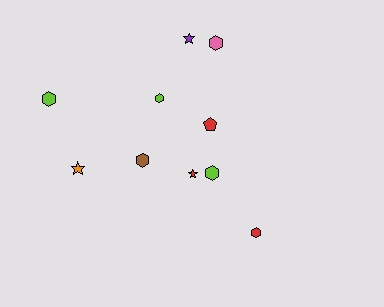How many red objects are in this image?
There are 3 red objects.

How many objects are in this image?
There are 10 objects.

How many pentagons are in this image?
There is 1 pentagon.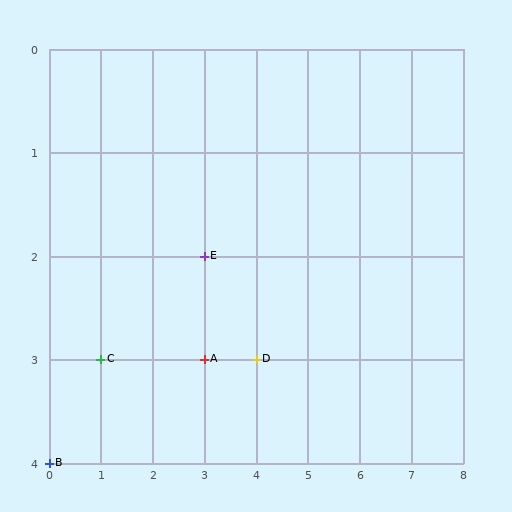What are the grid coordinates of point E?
Point E is at grid coordinates (3, 2).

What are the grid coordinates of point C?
Point C is at grid coordinates (1, 3).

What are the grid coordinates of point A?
Point A is at grid coordinates (3, 3).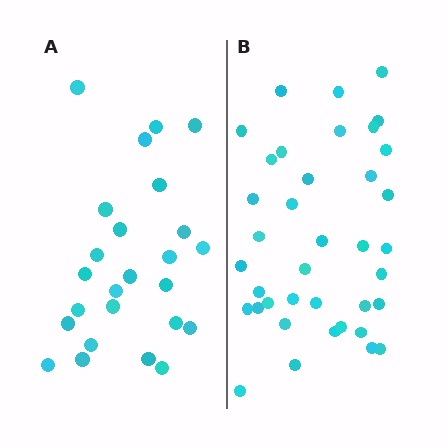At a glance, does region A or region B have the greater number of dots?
Region B (the right region) has more dots.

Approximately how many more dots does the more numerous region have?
Region B has approximately 15 more dots than region A.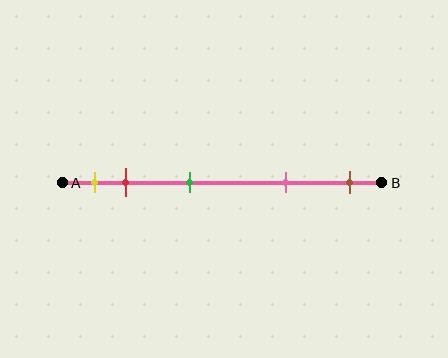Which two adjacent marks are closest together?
The yellow and red marks are the closest adjacent pair.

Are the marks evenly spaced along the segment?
No, the marks are not evenly spaced.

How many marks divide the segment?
There are 5 marks dividing the segment.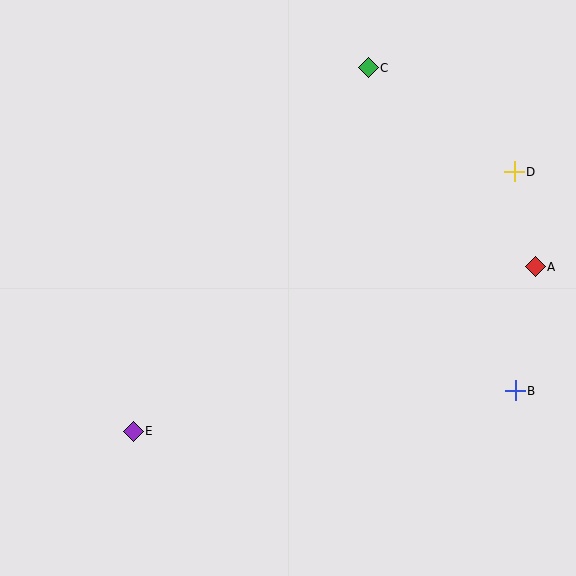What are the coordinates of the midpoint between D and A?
The midpoint between D and A is at (525, 219).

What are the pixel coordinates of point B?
Point B is at (515, 391).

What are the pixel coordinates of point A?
Point A is at (535, 267).